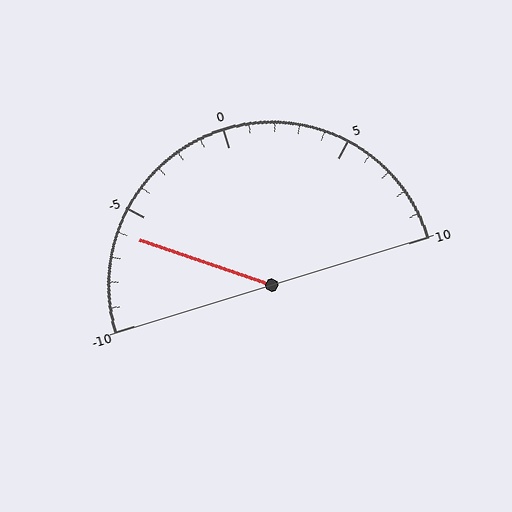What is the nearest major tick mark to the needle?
The nearest major tick mark is -5.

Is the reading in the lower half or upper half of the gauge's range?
The reading is in the lower half of the range (-10 to 10).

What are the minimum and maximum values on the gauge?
The gauge ranges from -10 to 10.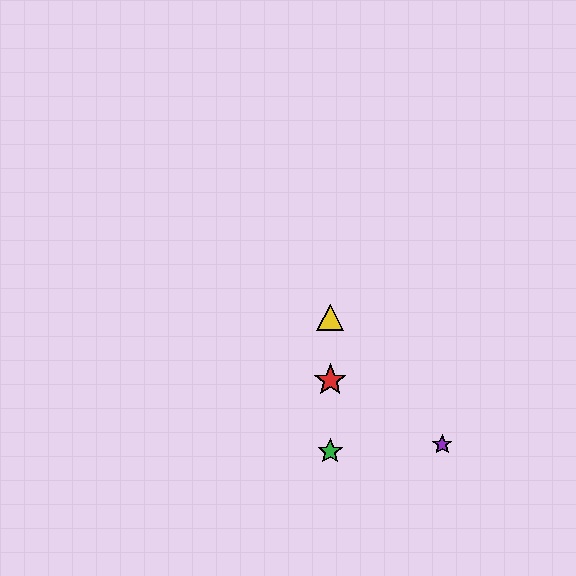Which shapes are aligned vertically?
The red star, the blue triangle, the green star, the yellow triangle are aligned vertically.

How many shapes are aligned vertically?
4 shapes (the red star, the blue triangle, the green star, the yellow triangle) are aligned vertically.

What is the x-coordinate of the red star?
The red star is at x≈330.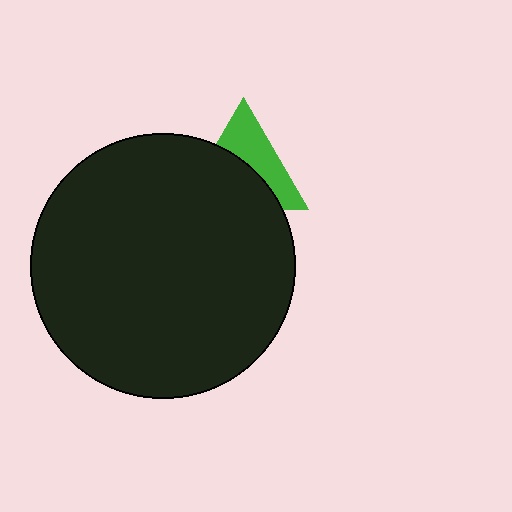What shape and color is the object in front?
The object in front is a black circle.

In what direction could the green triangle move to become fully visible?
The green triangle could move up. That would shift it out from behind the black circle entirely.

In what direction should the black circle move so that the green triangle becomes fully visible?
The black circle should move down. That is the shortest direction to clear the overlap and leave the green triangle fully visible.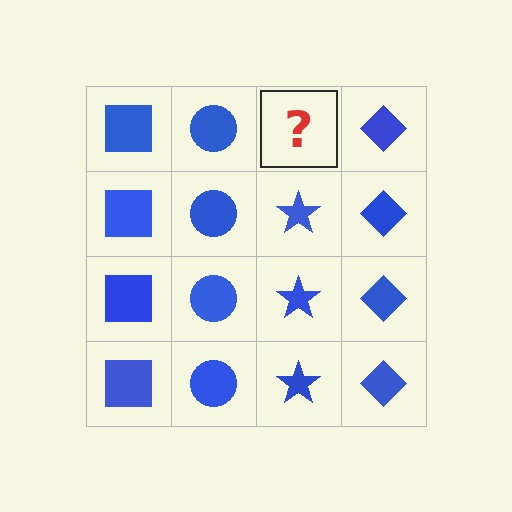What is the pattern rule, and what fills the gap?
The rule is that each column has a consistent shape. The gap should be filled with a blue star.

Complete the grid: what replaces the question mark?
The question mark should be replaced with a blue star.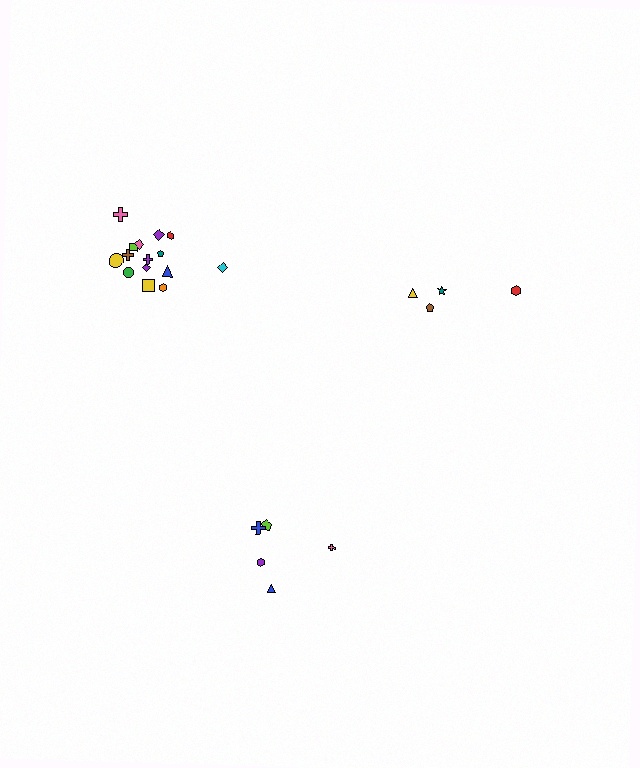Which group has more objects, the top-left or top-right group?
The top-left group.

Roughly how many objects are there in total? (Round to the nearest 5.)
Roughly 25 objects in total.